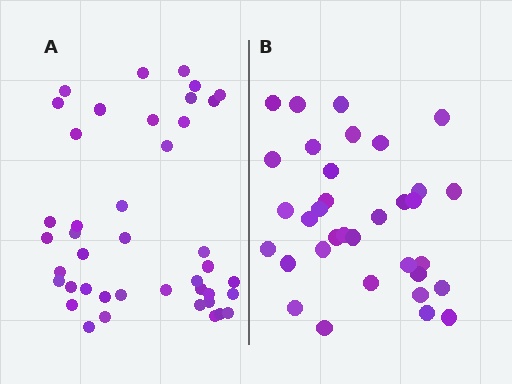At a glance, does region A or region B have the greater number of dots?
Region A (the left region) has more dots.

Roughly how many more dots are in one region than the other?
Region A has roughly 8 or so more dots than region B.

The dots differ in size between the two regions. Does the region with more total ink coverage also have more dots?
No. Region B has more total ink coverage because its dots are larger, but region A actually contains more individual dots. Total area can be misleading — the number of items is what matters here.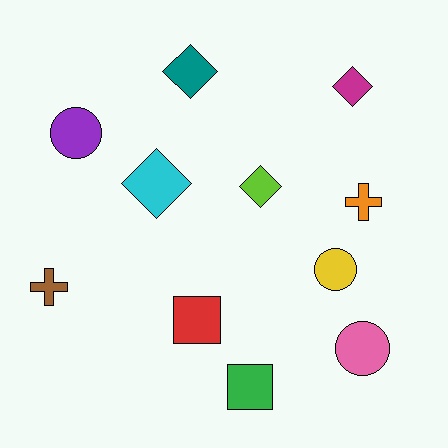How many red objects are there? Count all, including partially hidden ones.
There is 1 red object.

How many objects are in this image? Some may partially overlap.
There are 11 objects.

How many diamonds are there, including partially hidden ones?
There are 4 diamonds.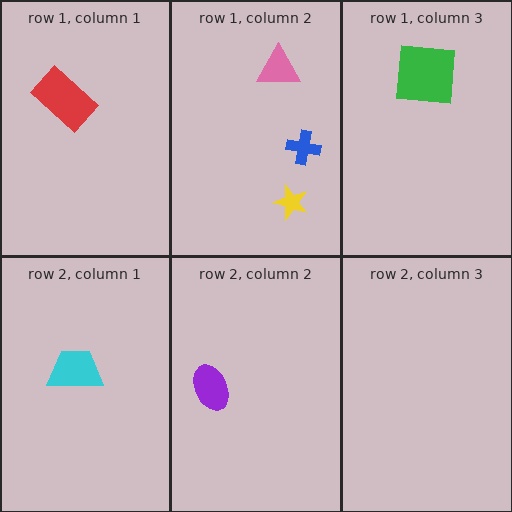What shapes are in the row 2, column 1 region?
The cyan trapezoid.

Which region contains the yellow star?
The row 1, column 2 region.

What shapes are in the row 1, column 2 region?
The blue cross, the yellow star, the pink triangle.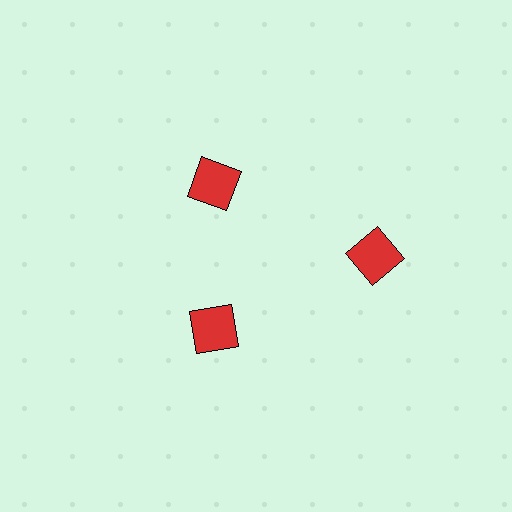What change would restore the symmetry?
The symmetry would be restored by moving it inward, back onto the ring so that all 3 squares sit at equal angles and equal distance from the center.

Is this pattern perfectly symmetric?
No. The 3 red squares are arranged in a ring, but one element near the 3 o'clock position is pushed outward from the center, breaking the 3-fold rotational symmetry.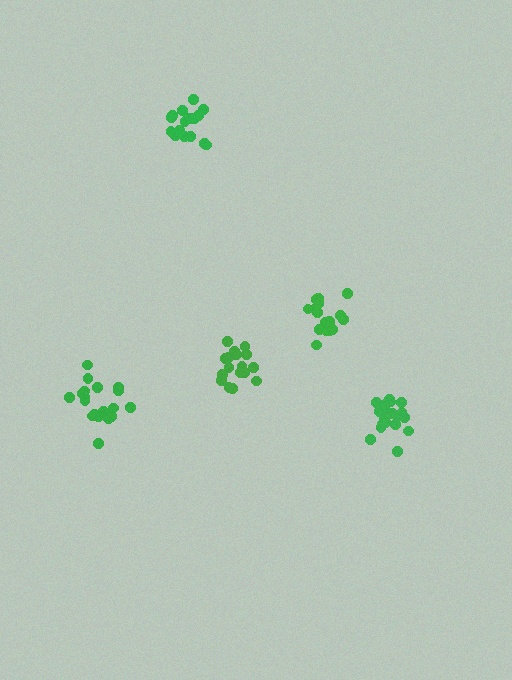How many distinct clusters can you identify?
There are 5 distinct clusters.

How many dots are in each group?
Group 1: 17 dots, Group 2: 16 dots, Group 3: 17 dots, Group 4: 21 dots, Group 5: 19 dots (90 total).